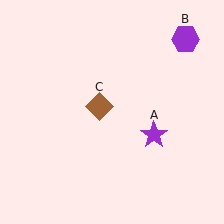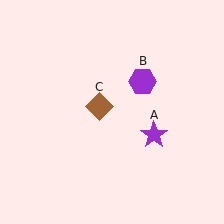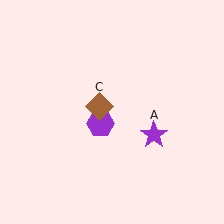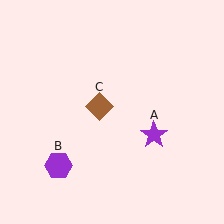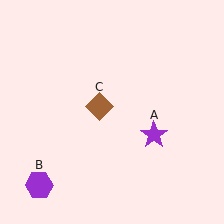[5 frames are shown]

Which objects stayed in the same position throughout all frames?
Purple star (object A) and brown diamond (object C) remained stationary.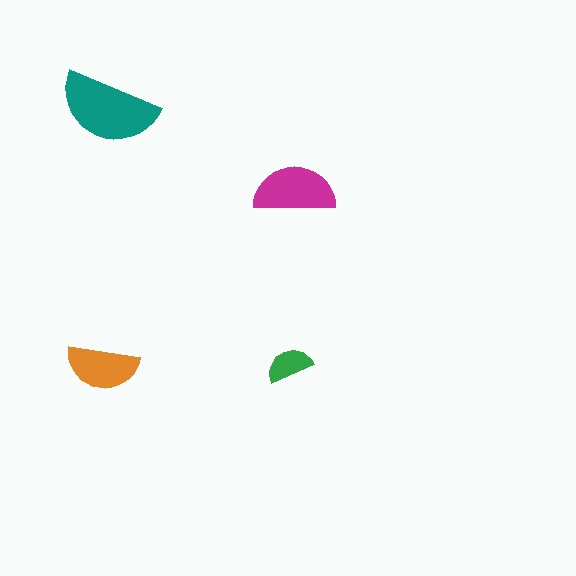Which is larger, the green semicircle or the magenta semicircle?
The magenta one.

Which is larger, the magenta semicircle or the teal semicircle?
The teal one.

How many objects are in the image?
There are 4 objects in the image.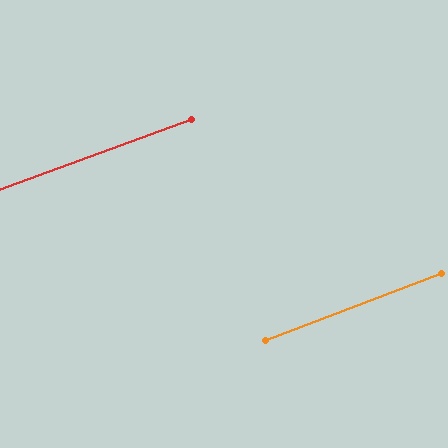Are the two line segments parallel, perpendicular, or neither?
Parallel — their directions differ by only 0.7°.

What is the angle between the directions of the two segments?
Approximately 1 degree.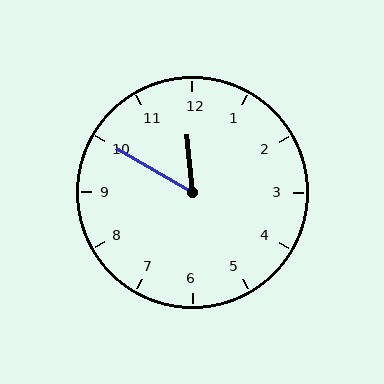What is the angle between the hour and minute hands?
Approximately 55 degrees.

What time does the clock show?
11:50.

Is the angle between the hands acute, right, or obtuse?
It is acute.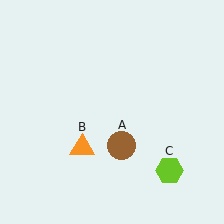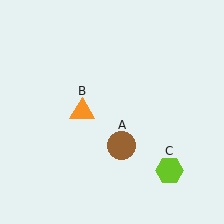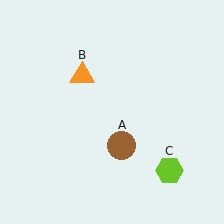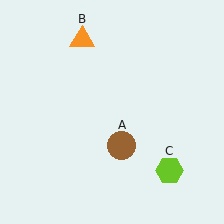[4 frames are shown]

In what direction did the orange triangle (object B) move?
The orange triangle (object B) moved up.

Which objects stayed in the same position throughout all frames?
Brown circle (object A) and lime hexagon (object C) remained stationary.